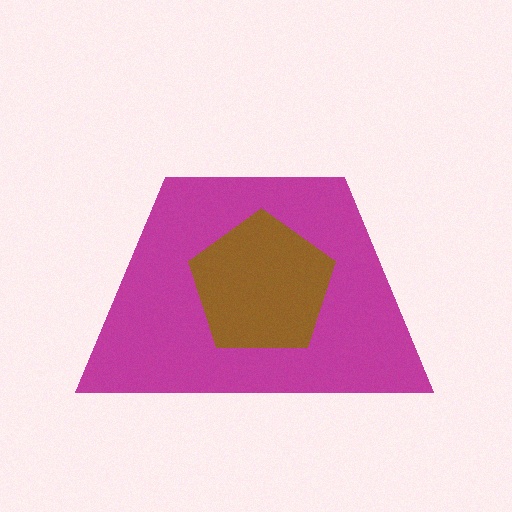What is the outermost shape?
The magenta trapezoid.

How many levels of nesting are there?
2.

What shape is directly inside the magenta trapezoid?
The brown pentagon.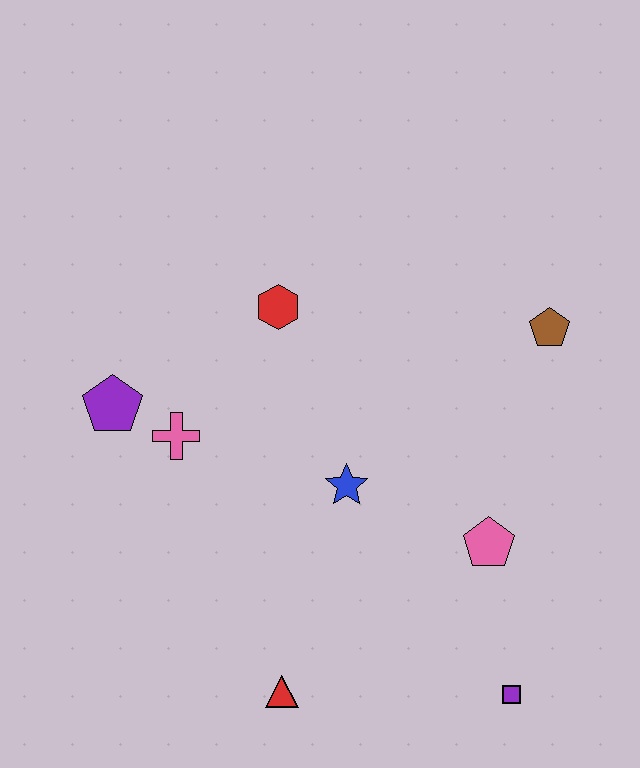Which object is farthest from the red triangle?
The brown pentagon is farthest from the red triangle.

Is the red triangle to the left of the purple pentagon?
No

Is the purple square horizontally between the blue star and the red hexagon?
No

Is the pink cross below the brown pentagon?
Yes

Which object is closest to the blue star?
The pink pentagon is closest to the blue star.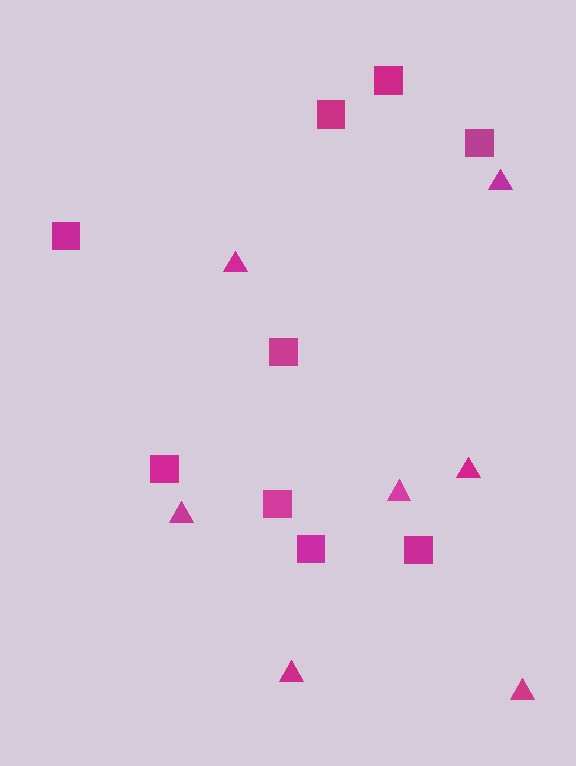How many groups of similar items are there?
There are 2 groups: one group of triangles (7) and one group of squares (9).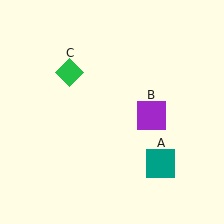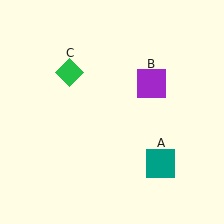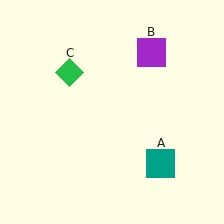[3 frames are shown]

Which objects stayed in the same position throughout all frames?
Teal square (object A) and green diamond (object C) remained stationary.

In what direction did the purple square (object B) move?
The purple square (object B) moved up.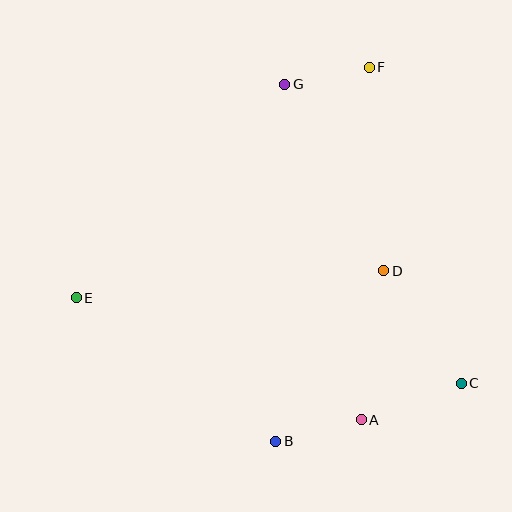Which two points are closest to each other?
Points F and G are closest to each other.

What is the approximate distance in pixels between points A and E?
The distance between A and E is approximately 310 pixels.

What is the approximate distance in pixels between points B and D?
The distance between B and D is approximately 202 pixels.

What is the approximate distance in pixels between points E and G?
The distance between E and G is approximately 298 pixels.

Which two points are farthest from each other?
Points C and E are farthest from each other.